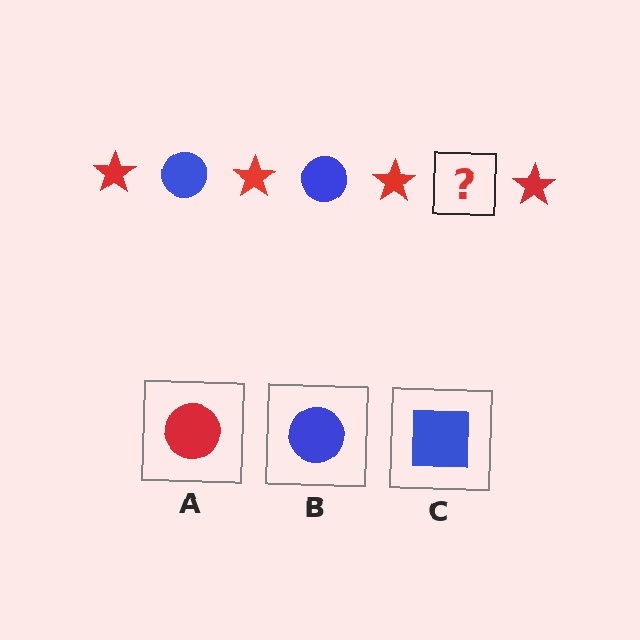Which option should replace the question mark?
Option B.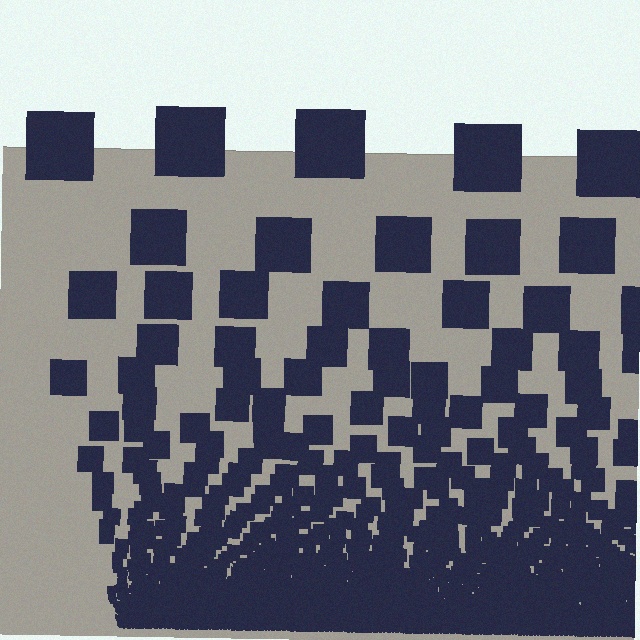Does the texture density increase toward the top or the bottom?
Density increases toward the bottom.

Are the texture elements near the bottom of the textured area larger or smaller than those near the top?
Smaller. The gradient is inverted — elements near the bottom are smaller and denser.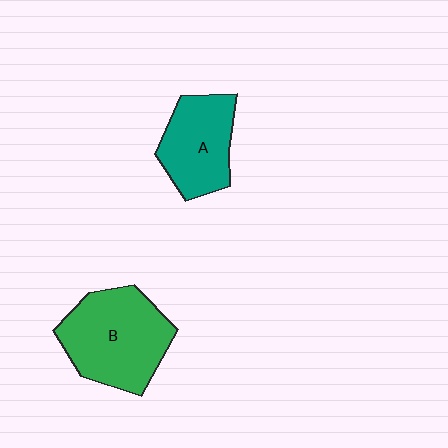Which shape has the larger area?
Shape B (green).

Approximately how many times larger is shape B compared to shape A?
Approximately 1.4 times.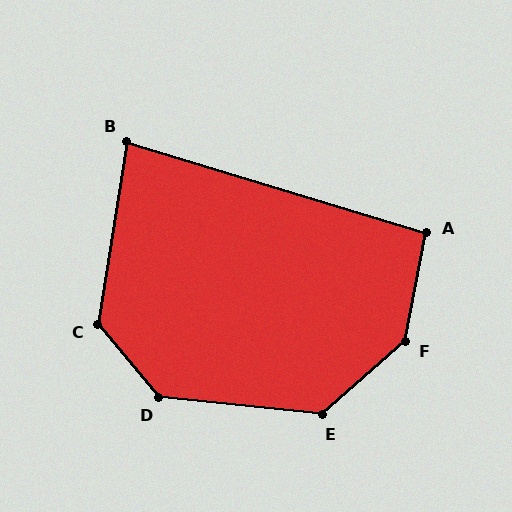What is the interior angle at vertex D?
Approximately 135 degrees (obtuse).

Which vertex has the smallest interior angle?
B, at approximately 82 degrees.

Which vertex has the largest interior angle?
F, at approximately 142 degrees.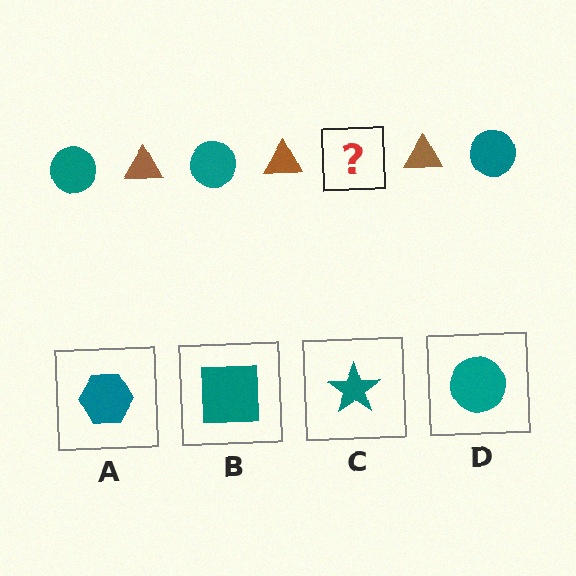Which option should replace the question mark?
Option D.